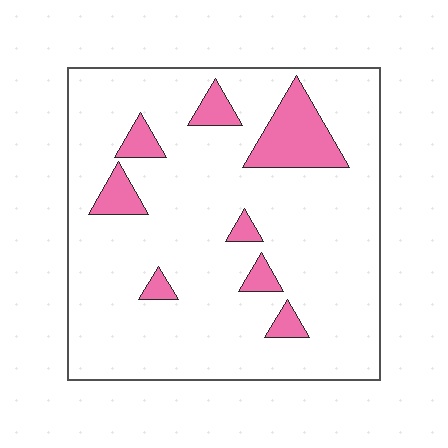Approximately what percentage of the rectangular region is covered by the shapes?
Approximately 15%.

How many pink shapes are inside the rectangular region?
8.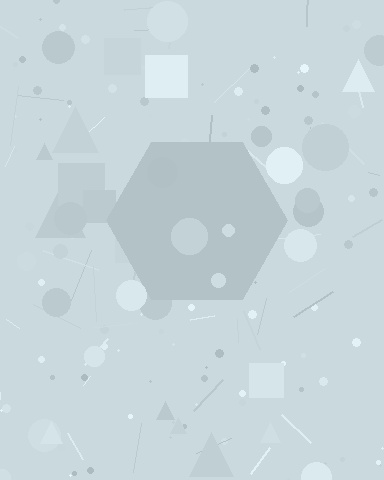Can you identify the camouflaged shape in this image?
The camouflaged shape is a hexagon.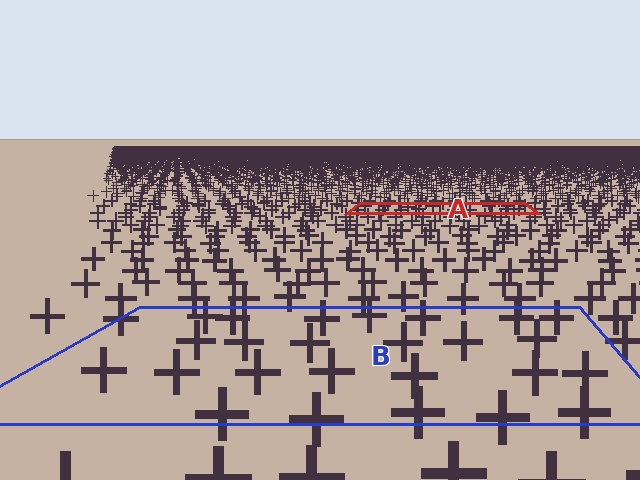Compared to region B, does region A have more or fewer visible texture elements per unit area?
Region A has more texture elements per unit area — they are packed more densely because it is farther away.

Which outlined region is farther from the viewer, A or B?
Region A is farther from the viewer — the texture elements inside it appear smaller and more densely packed.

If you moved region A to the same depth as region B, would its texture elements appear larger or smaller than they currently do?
They would appear larger. At a closer depth, the same texture elements are projected at a bigger on-screen size.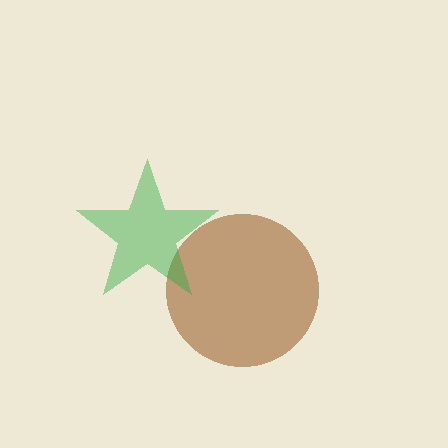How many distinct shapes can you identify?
There are 2 distinct shapes: a brown circle, a green star.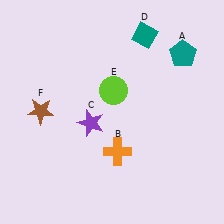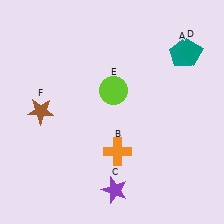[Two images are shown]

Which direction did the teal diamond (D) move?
The teal diamond (D) moved right.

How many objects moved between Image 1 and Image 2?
2 objects moved between the two images.